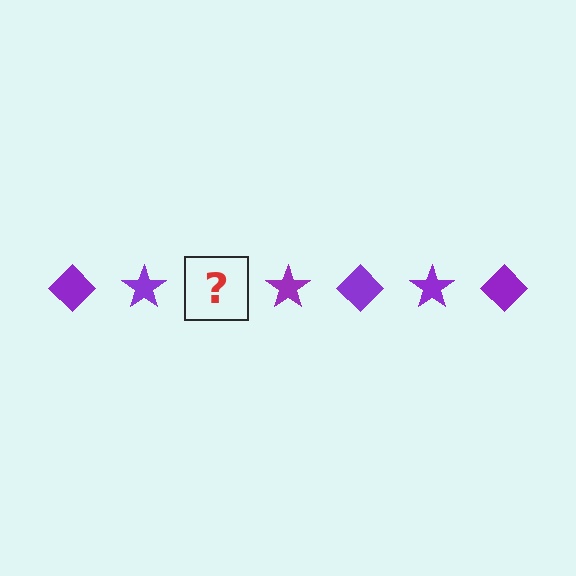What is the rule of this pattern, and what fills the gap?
The rule is that the pattern cycles through diamond, star shapes in purple. The gap should be filled with a purple diamond.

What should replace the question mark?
The question mark should be replaced with a purple diamond.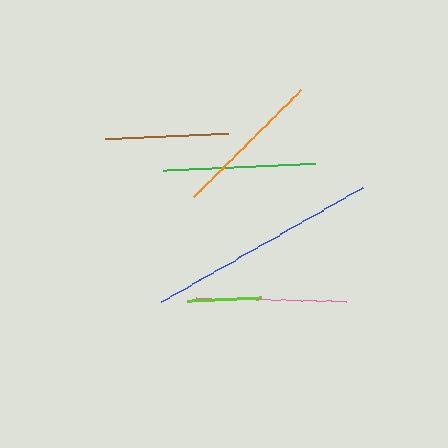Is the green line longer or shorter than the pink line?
The green line is longer than the pink line.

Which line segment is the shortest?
The lime line is the shortest at approximately 74 pixels.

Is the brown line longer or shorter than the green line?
The green line is longer than the brown line.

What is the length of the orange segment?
The orange segment is approximately 152 pixels long.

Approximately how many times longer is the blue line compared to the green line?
The blue line is approximately 1.5 times the length of the green line.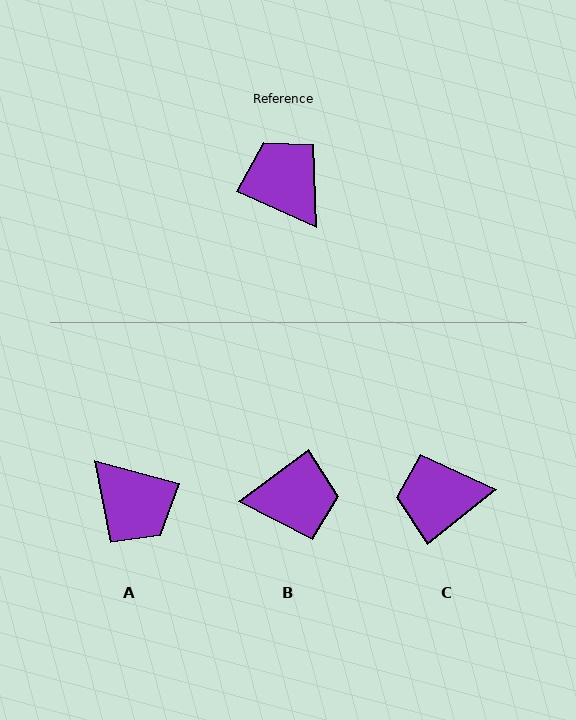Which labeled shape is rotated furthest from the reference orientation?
A, about 170 degrees away.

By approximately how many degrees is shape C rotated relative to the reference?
Approximately 63 degrees counter-clockwise.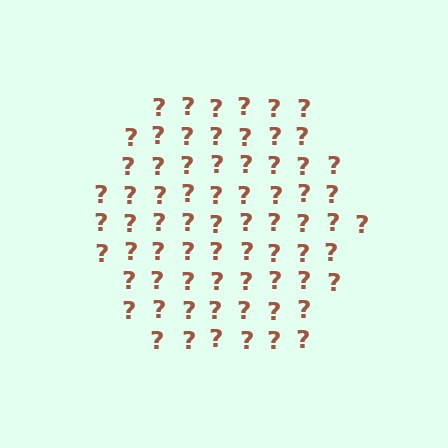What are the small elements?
The small elements are question marks.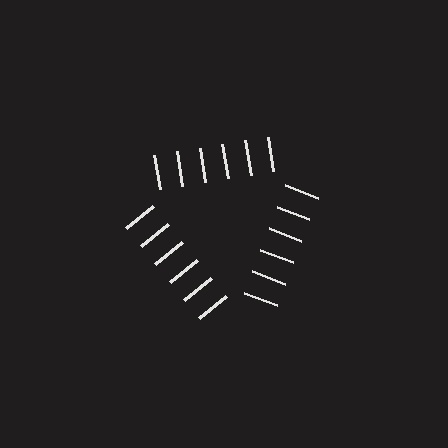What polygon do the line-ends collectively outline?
An illusory triangle — the line segments terminate on its edges but no continuous stroke is drawn.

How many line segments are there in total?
18 — 6 along each of the 3 edges.